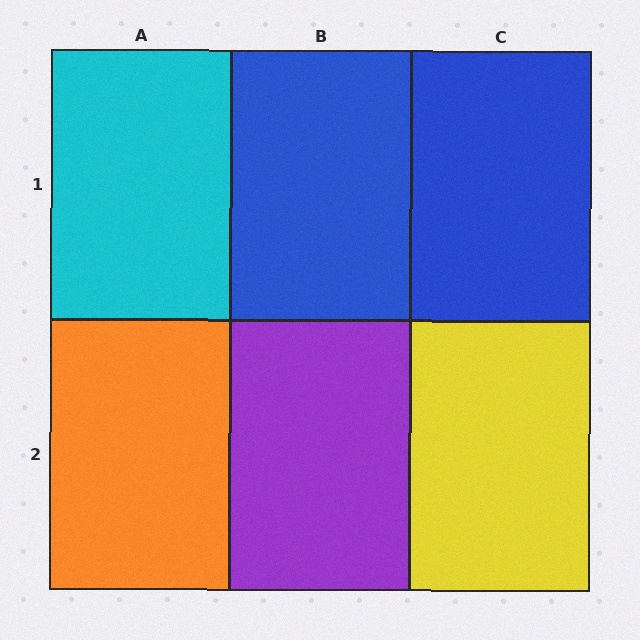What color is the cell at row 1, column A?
Cyan.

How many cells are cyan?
1 cell is cyan.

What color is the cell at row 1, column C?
Blue.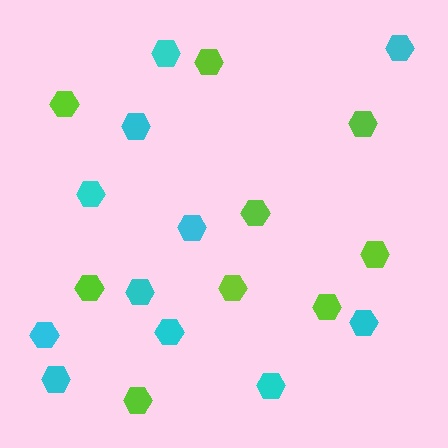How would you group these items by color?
There are 2 groups: one group of lime hexagons (9) and one group of cyan hexagons (11).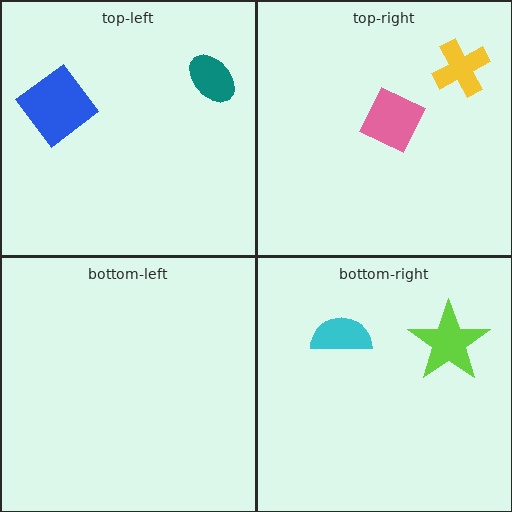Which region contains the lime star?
The bottom-right region.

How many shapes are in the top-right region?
2.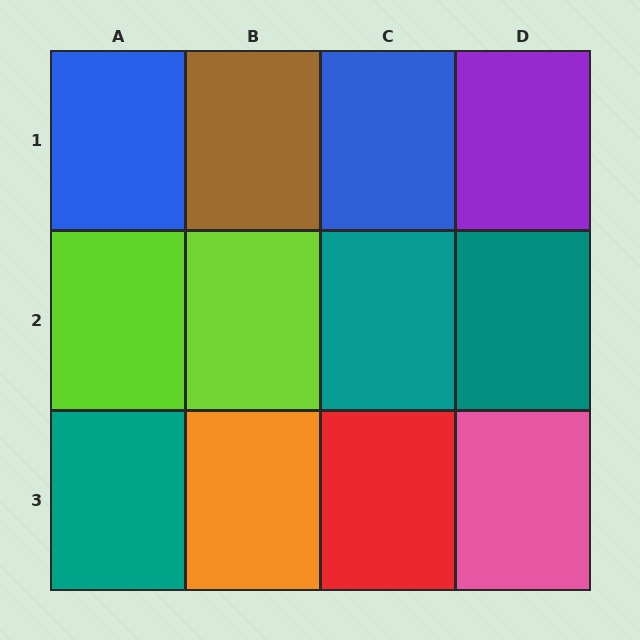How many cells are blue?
2 cells are blue.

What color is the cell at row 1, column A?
Blue.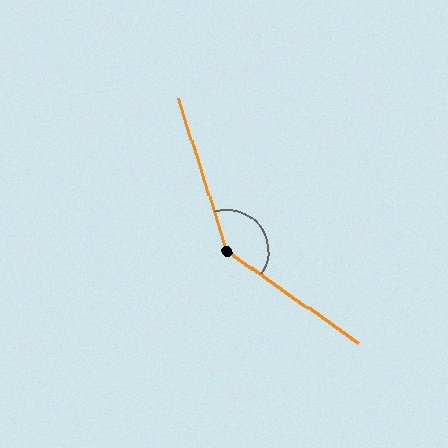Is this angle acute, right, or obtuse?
It is obtuse.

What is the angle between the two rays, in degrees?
Approximately 142 degrees.